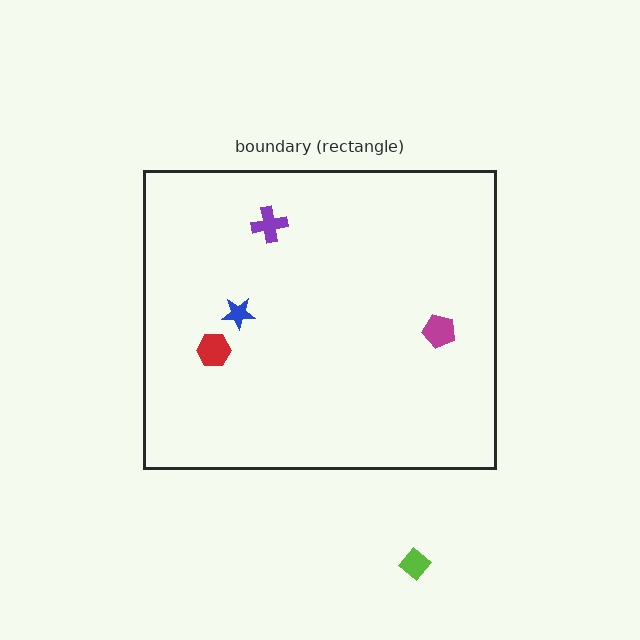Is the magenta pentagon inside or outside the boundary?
Inside.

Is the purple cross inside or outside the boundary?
Inside.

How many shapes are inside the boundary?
4 inside, 1 outside.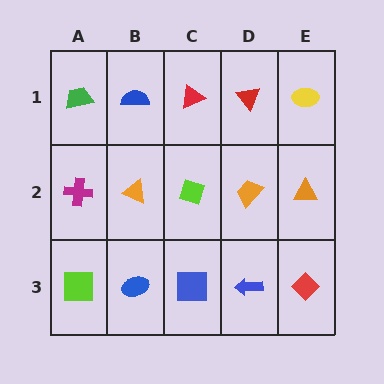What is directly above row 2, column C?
A red triangle.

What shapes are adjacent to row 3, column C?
A lime diamond (row 2, column C), a blue ellipse (row 3, column B), a blue arrow (row 3, column D).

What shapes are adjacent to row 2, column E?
A yellow ellipse (row 1, column E), a red diamond (row 3, column E), an orange trapezoid (row 2, column D).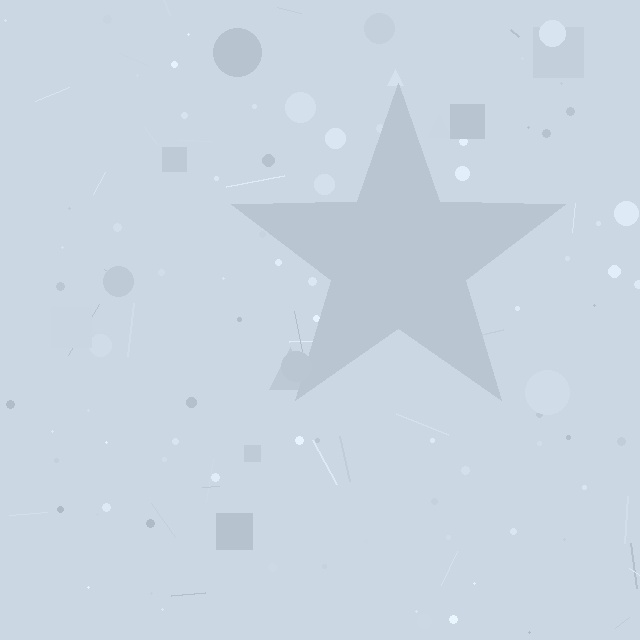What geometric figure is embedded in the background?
A star is embedded in the background.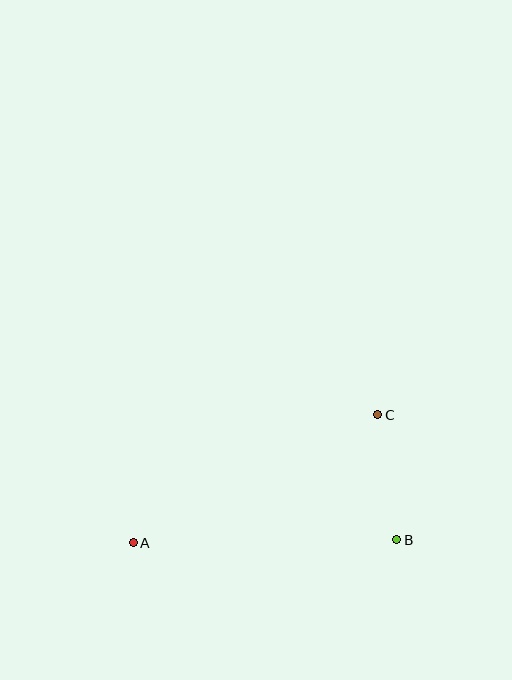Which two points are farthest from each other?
Points A and C are farthest from each other.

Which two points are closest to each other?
Points B and C are closest to each other.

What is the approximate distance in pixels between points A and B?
The distance between A and B is approximately 264 pixels.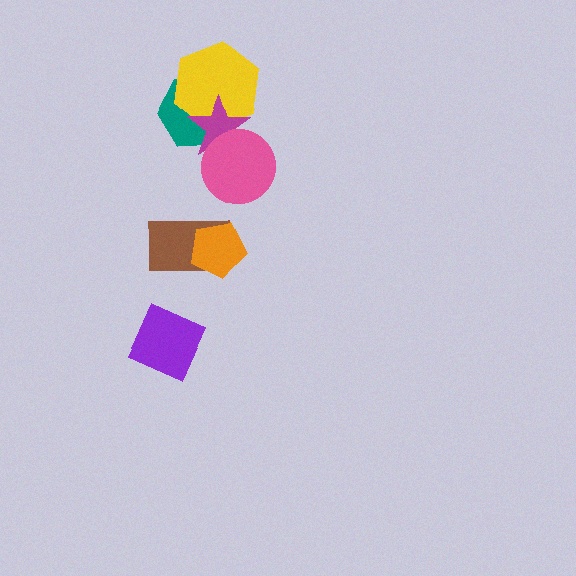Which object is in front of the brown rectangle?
The orange pentagon is in front of the brown rectangle.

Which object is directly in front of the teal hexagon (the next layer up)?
The yellow hexagon is directly in front of the teal hexagon.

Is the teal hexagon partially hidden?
Yes, it is partially covered by another shape.